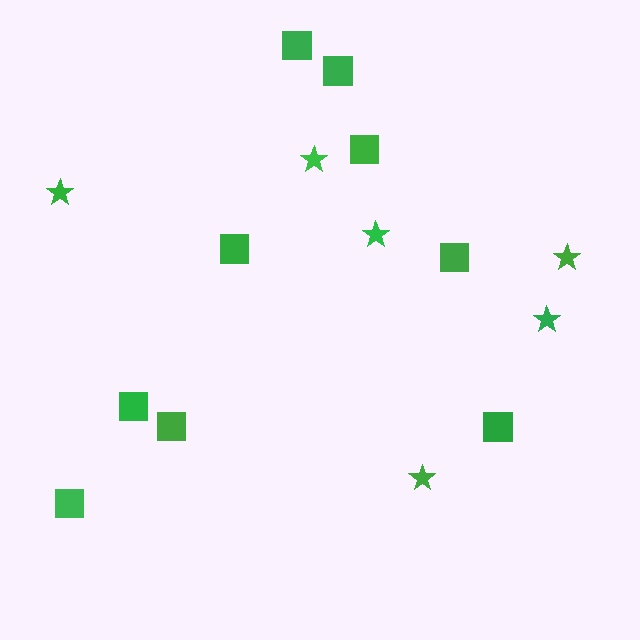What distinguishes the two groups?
There are 2 groups: one group of stars (6) and one group of squares (9).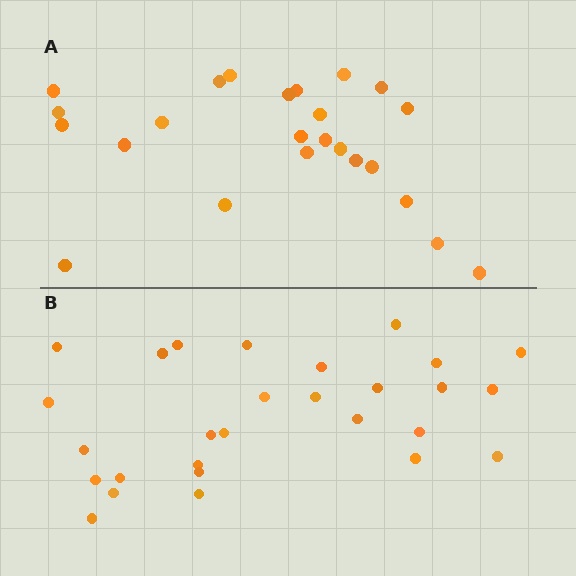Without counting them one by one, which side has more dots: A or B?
Region B (the bottom region) has more dots.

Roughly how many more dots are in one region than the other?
Region B has about 4 more dots than region A.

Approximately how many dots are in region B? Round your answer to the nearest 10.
About 30 dots. (The exact count is 28, which rounds to 30.)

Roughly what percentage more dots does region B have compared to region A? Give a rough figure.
About 15% more.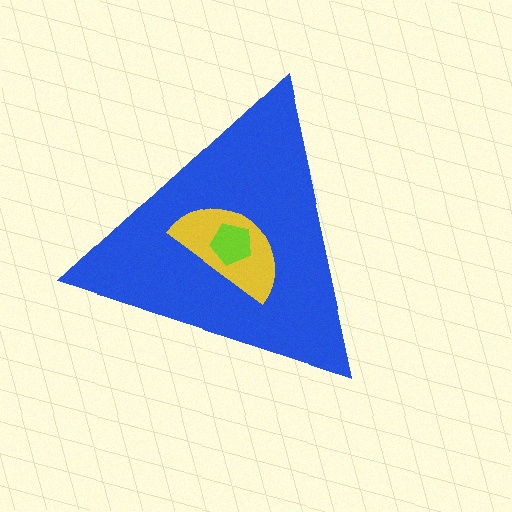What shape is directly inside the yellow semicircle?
The lime pentagon.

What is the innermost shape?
The lime pentagon.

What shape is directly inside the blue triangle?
The yellow semicircle.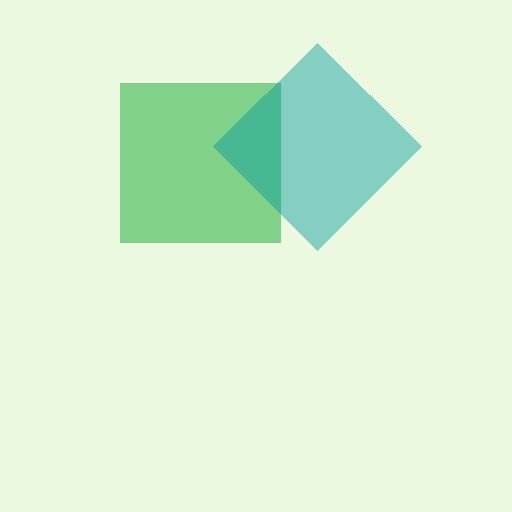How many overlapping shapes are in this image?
There are 2 overlapping shapes in the image.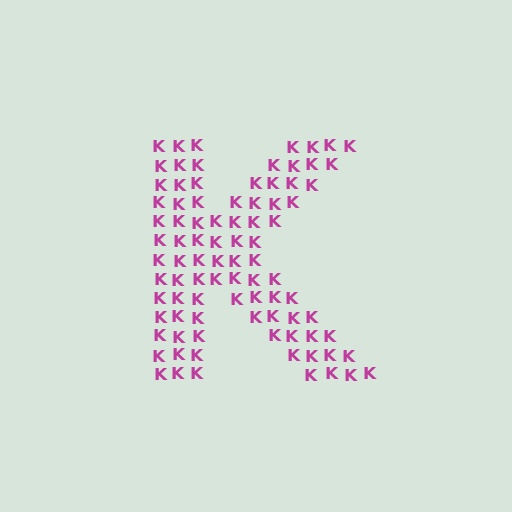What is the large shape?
The large shape is the letter K.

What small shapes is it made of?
It is made of small letter K's.